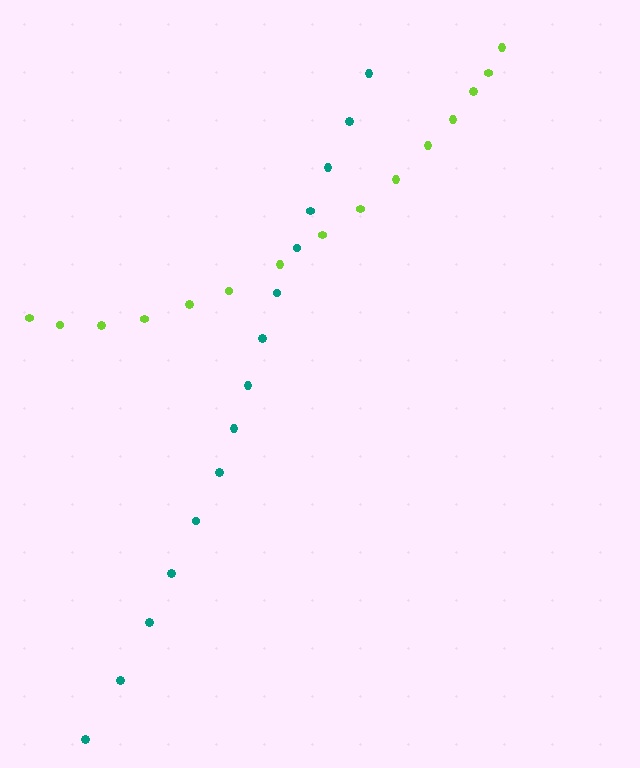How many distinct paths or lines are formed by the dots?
There are 2 distinct paths.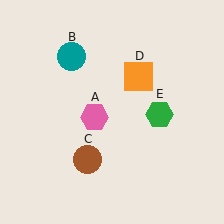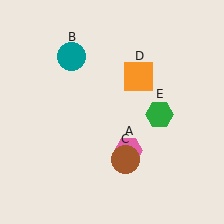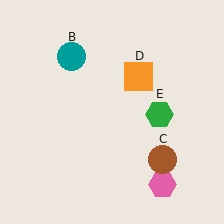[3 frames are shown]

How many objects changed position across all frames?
2 objects changed position: pink hexagon (object A), brown circle (object C).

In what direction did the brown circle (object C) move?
The brown circle (object C) moved right.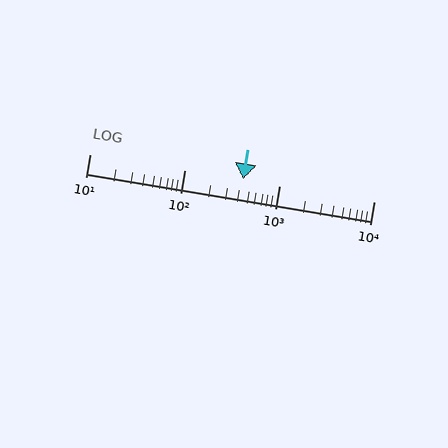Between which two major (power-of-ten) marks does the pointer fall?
The pointer is between 100 and 1000.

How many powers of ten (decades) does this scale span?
The scale spans 3 decades, from 10 to 10000.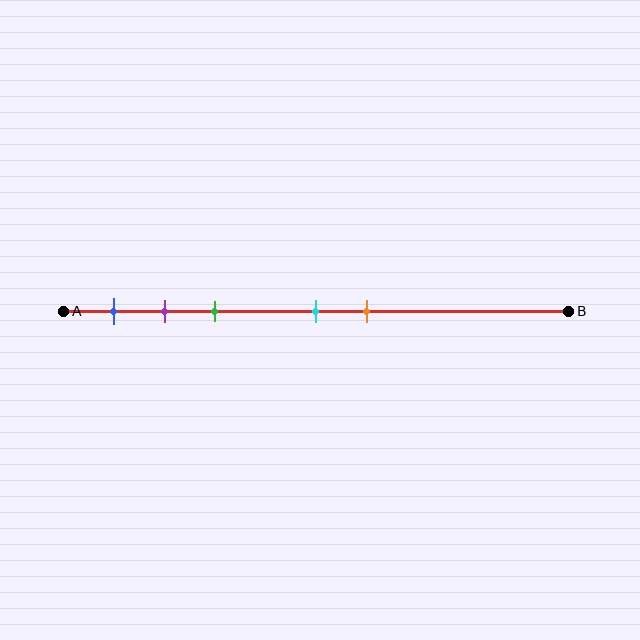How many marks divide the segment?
There are 5 marks dividing the segment.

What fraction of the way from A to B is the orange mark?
The orange mark is approximately 60% (0.6) of the way from A to B.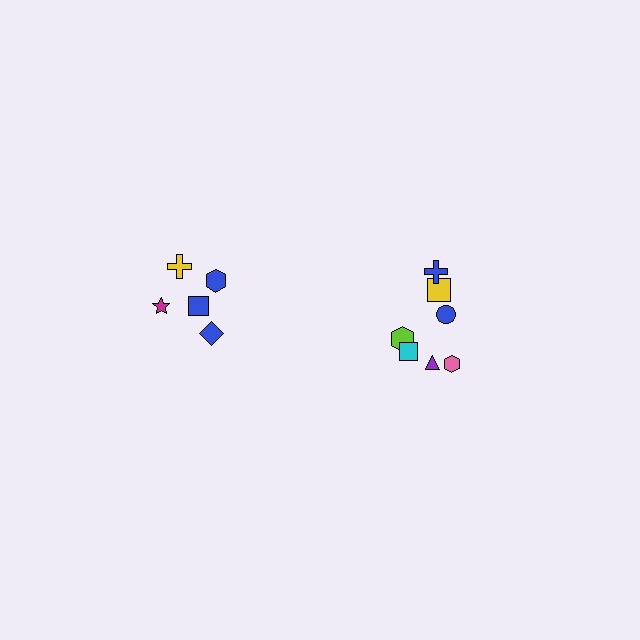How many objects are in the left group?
There are 5 objects.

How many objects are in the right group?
There are 7 objects.